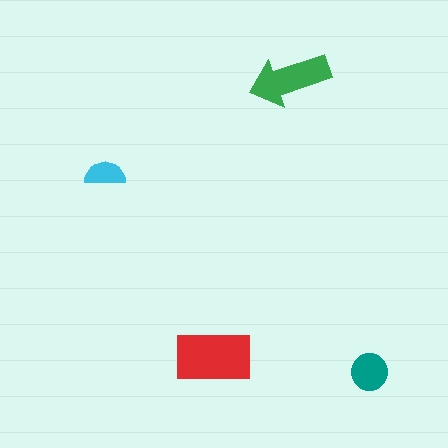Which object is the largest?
The red rectangle.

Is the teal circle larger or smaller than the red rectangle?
Smaller.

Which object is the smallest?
The cyan semicircle.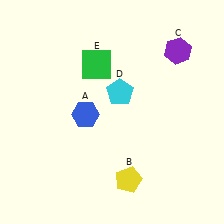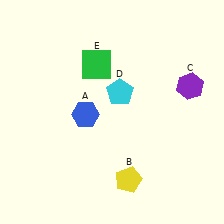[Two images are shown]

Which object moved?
The purple hexagon (C) moved down.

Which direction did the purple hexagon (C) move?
The purple hexagon (C) moved down.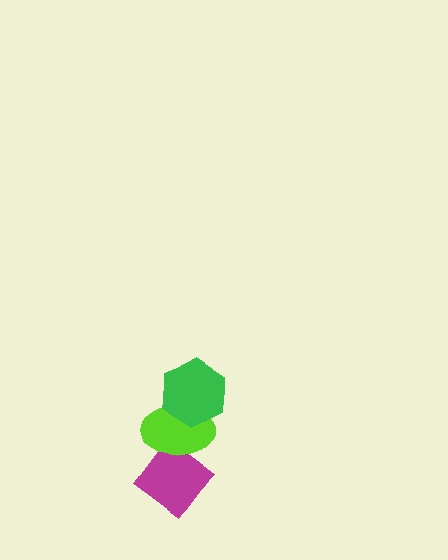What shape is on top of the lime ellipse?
The green hexagon is on top of the lime ellipse.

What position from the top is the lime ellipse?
The lime ellipse is 2nd from the top.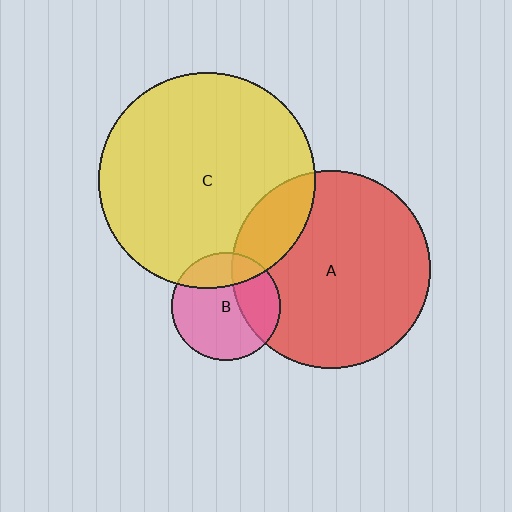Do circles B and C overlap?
Yes.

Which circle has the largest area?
Circle C (yellow).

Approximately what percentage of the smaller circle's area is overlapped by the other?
Approximately 25%.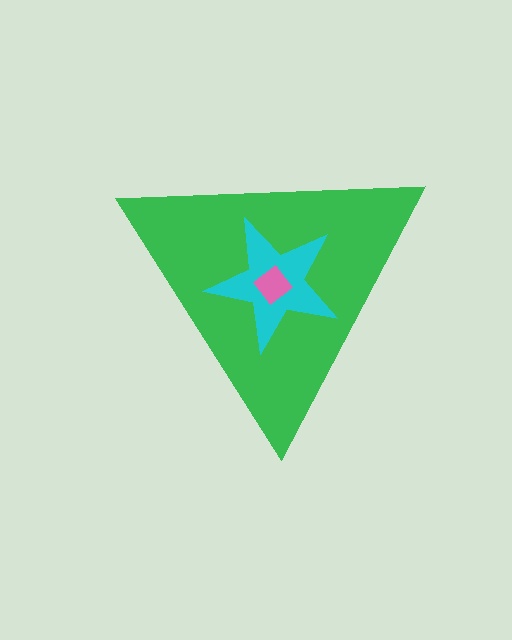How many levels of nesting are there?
3.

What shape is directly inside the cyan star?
The pink diamond.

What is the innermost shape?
The pink diamond.